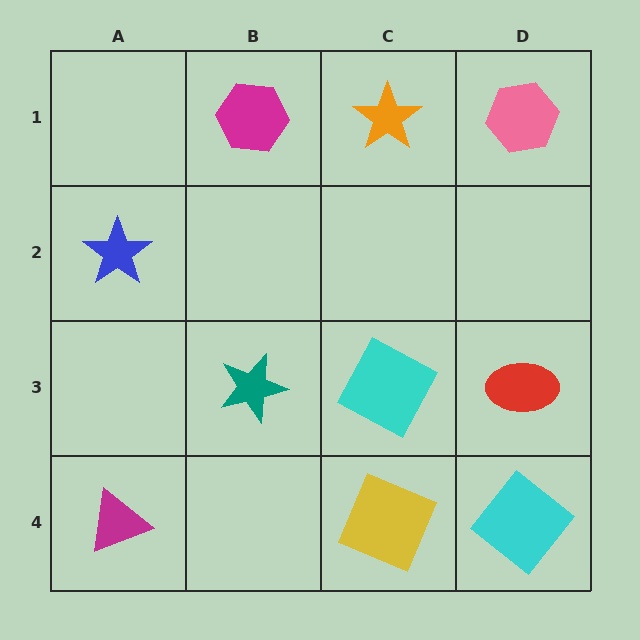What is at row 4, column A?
A magenta triangle.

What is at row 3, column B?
A teal star.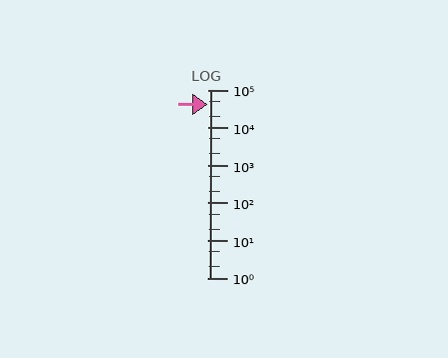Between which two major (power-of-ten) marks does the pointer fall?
The pointer is between 10000 and 100000.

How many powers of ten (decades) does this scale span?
The scale spans 5 decades, from 1 to 100000.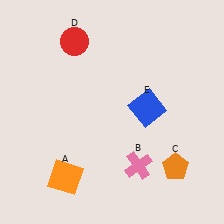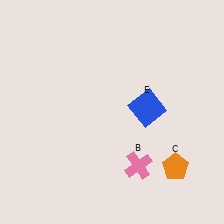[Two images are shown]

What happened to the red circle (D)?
The red circle (D) was removed in Image 2. It was in the top-left area of Image 1.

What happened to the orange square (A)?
The orange square (A) was removed in Image 2. It was in the bottom-left area of Image 1.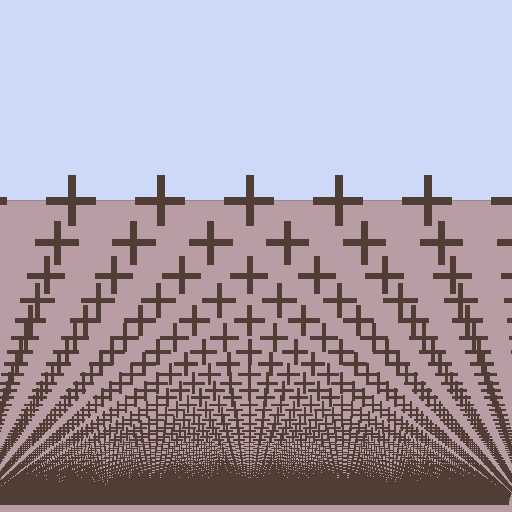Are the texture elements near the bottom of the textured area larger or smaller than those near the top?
Smaller. The gradient is inverted — elements near the bottom are smaller and denser.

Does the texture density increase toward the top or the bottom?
Density increases toward the bottom.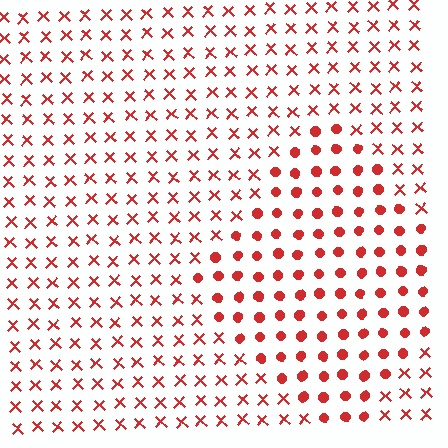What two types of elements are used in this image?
The image uses circles inside the diamond region and X marks outside it.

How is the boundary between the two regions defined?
The boundary is defined by a change in element shape: circles inside vs. X marks outside. All elements share the same color and spacing.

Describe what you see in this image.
The image is filled with small red elements arranged in a uniform grid. A diamond-shaped region contains circles, while the surrounding area contains X marks. The boundary is defined purely by the change in element shape.